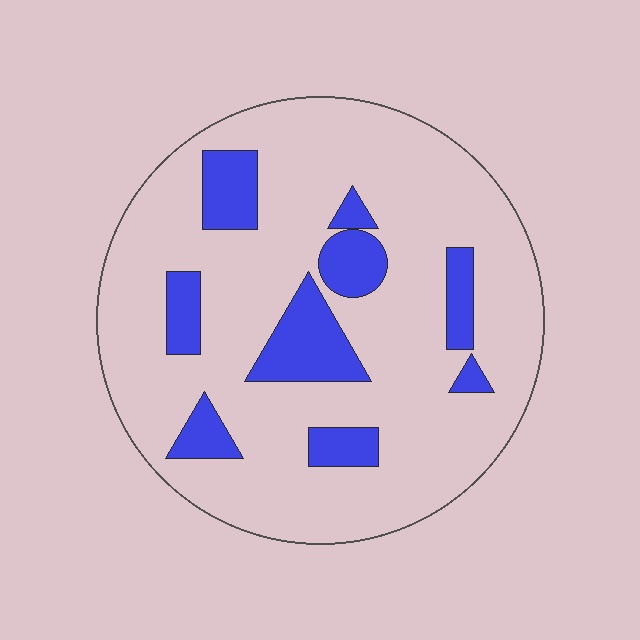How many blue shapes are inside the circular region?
9.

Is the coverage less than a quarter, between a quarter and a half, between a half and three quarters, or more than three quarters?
Less than a quarter.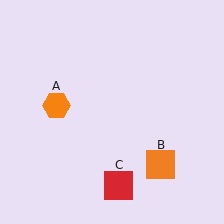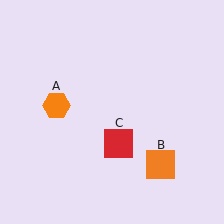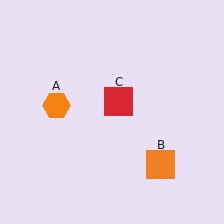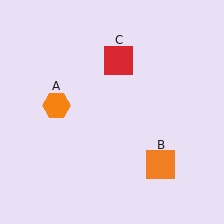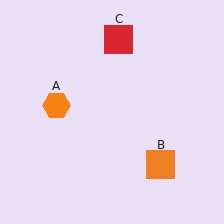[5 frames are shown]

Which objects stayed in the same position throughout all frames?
Orange hexagon (object A) and orange square (object B) remained stationary.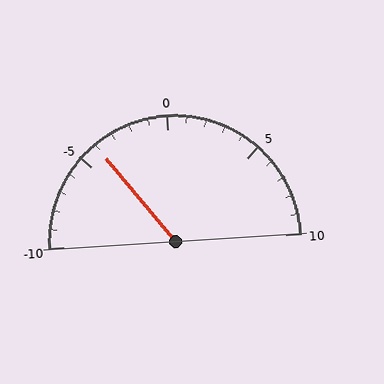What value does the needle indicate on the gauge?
The needle indicates approximately -4.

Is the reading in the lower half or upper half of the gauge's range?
The reading is in the lower half of the range (-10 to 10).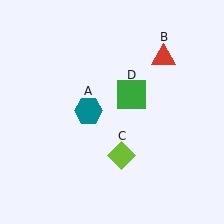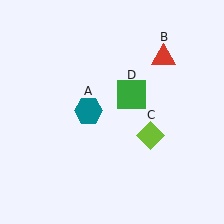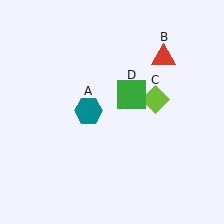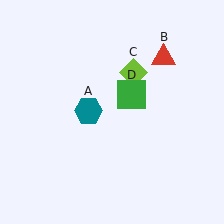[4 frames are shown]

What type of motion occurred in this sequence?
The lime diamond (object C) rotated counterclockwise around the center of the scene.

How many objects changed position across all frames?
1 object changed position: lime diamond (object C).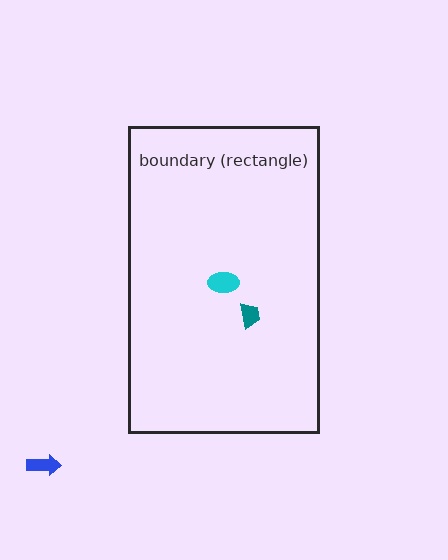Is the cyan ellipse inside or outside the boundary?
Inside.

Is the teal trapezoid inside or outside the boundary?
Inside.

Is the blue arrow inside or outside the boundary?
Outside.